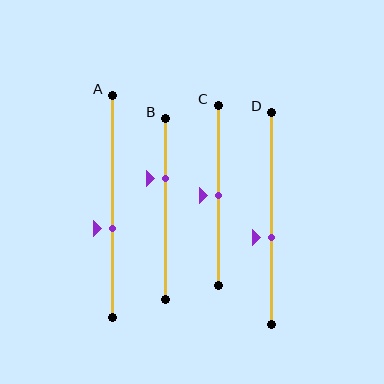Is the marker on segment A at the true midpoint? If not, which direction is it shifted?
No, the marker on segment A is shifted downward by about 10% of the segment length.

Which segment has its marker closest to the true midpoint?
Segment C has its marker closest to the true midpoint.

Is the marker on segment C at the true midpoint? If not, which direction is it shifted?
Yes, the marker on segment C is at the true midpoint.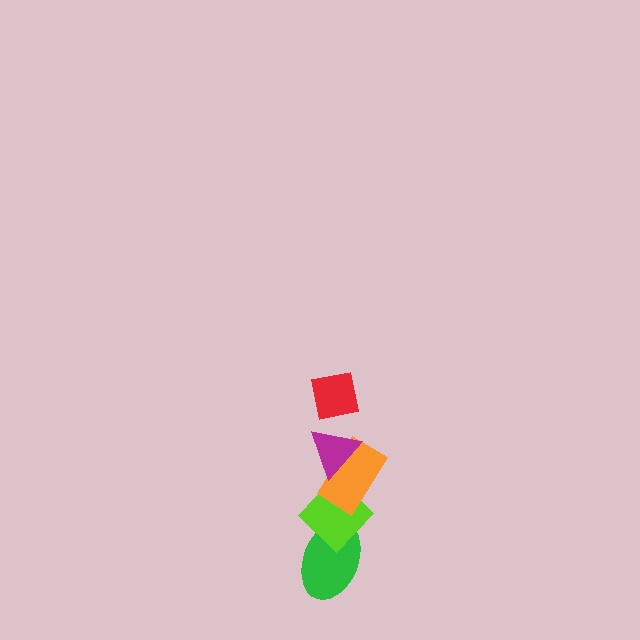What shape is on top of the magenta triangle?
The red square is on top of the magenta triangle.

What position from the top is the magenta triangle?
The magenta triangle is 2nd from the top.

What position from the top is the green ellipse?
The green ellipse is 5th from the top.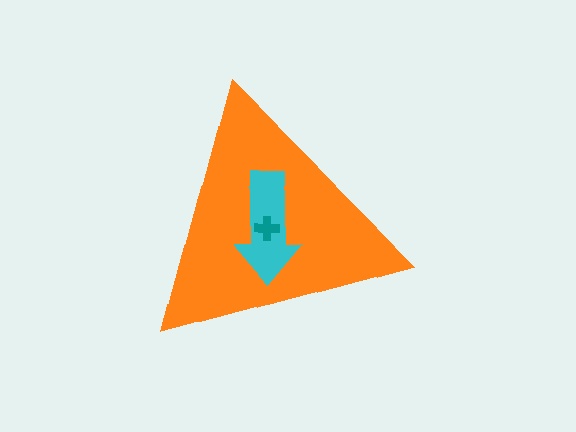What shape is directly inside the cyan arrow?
The teal cross.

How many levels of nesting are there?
3.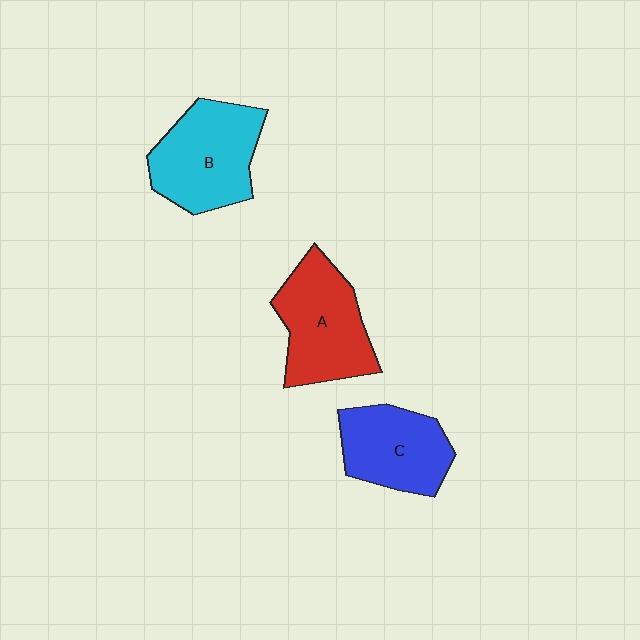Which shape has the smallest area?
Shape C (blue).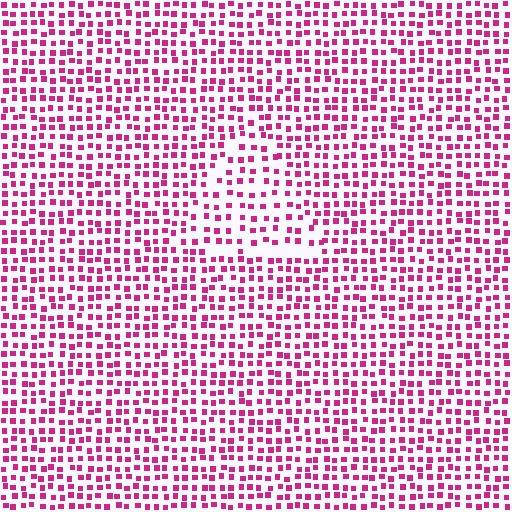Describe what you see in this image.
The image contains small magenta elements arranged at two different densities. A triangle-shaped region is visible where the elements are less densely packed than the surrounding area.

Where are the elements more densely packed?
The elements are more densely packed outside the triangle boundary.